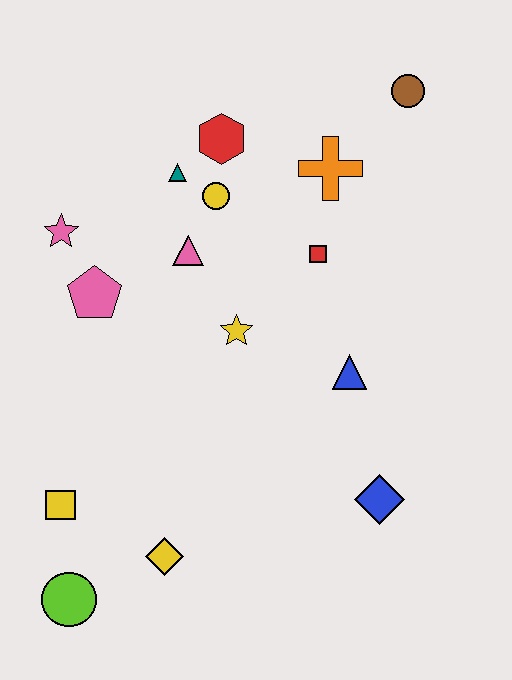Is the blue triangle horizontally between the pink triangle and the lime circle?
No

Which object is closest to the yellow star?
The pink triangle is closest to the yellow star.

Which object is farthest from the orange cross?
The lime circle is farthest from the orange cross.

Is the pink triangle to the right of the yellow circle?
No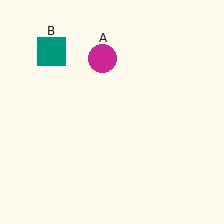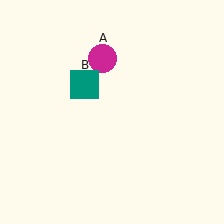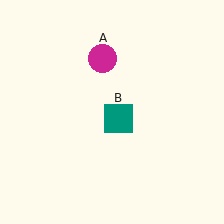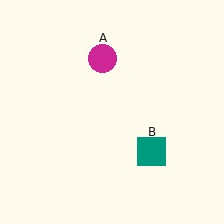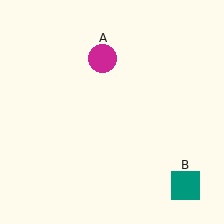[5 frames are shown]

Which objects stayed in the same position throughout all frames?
Magenta circle (object A) remained stationary.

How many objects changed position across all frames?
1 object changed position: teal square (object B).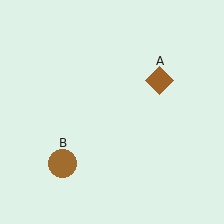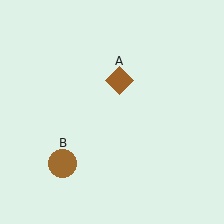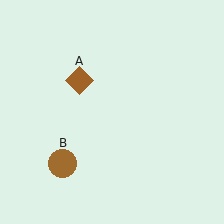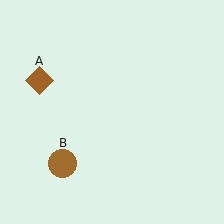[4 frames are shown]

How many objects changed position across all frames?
1 object changed position: brown diamond (object A).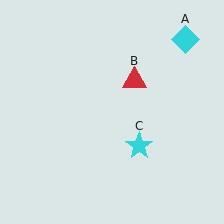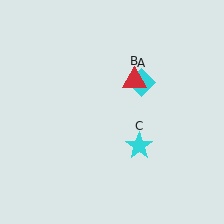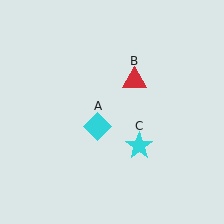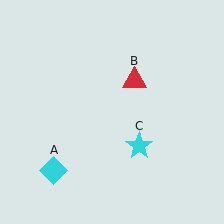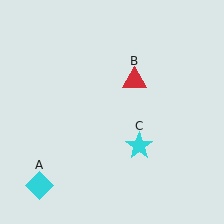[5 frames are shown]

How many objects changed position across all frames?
1 object changed position: cyan diamond (object A).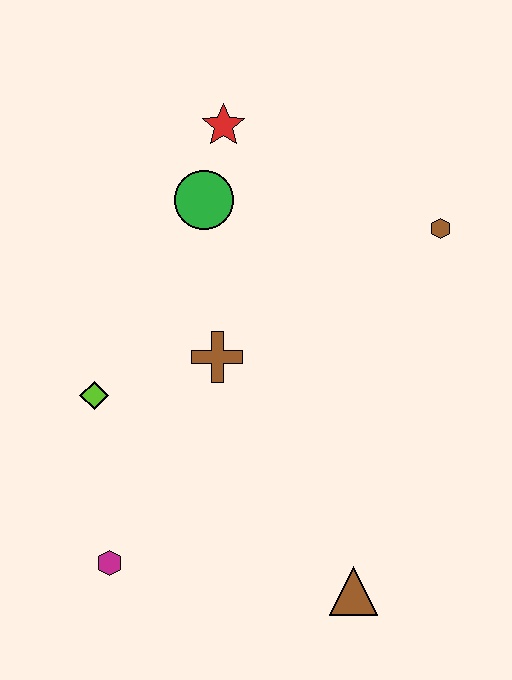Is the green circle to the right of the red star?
No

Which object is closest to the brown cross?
The lime diamond is closest to the brown cross.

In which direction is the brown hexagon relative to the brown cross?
The brown hexagon is to the right of the brown cross.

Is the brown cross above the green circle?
No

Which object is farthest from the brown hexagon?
The magenta hexagon is farthest from the brown hexagon.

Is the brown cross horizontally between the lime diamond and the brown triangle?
Yes